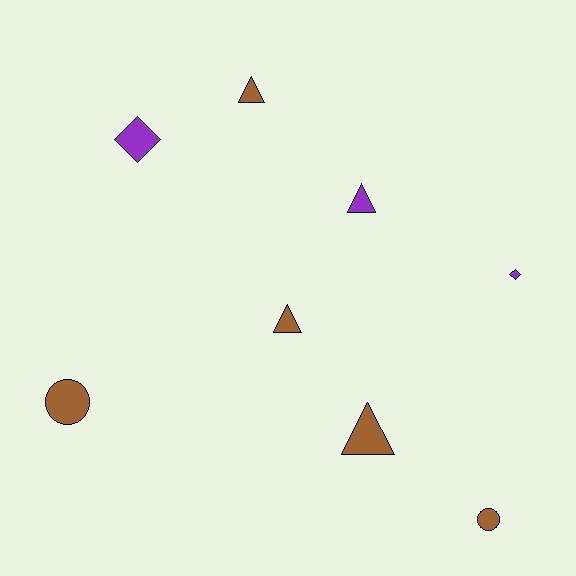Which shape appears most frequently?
Triangle, with 4 objects.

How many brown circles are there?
There are 2 brown circles.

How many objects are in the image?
There are 8 objects.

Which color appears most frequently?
Brown, with 5 objects.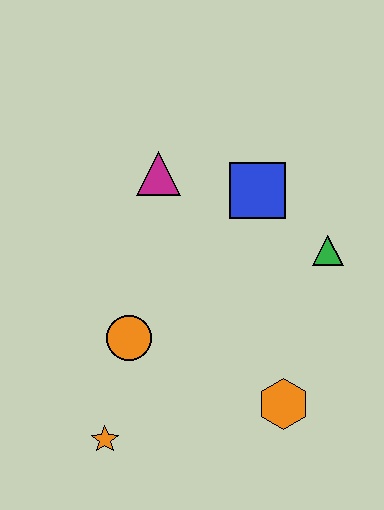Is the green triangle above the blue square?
No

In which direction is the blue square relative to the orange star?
The blue square is above the orange star.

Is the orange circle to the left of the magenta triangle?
Yes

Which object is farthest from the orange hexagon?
The magenta triangle is farthest from the orange hexagon.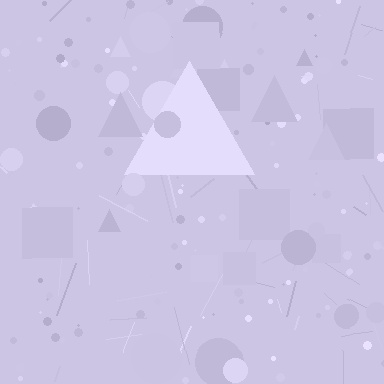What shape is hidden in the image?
A triangle is hidden in the image.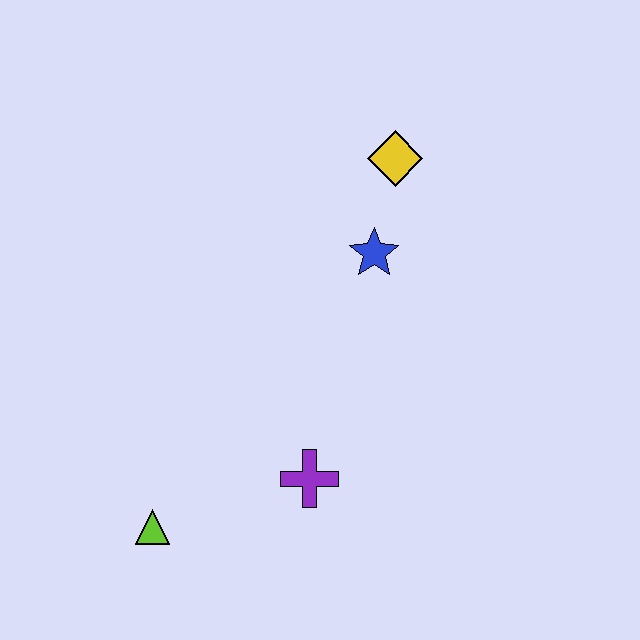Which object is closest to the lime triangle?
The purple cross is closest to the lime triangle.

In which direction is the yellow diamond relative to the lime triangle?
The yellow diamond is above the lime triangle.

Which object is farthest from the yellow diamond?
The lime triangle is farthest from the yellow diamond.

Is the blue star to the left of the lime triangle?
No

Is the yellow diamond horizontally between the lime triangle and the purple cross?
No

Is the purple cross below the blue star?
Yes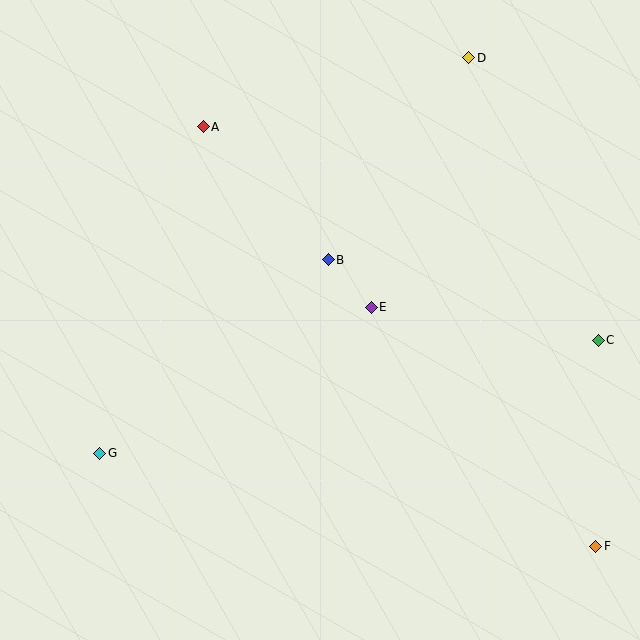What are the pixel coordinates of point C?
Point C is at (598, 340).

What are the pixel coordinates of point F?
Point F is at (596, 546).